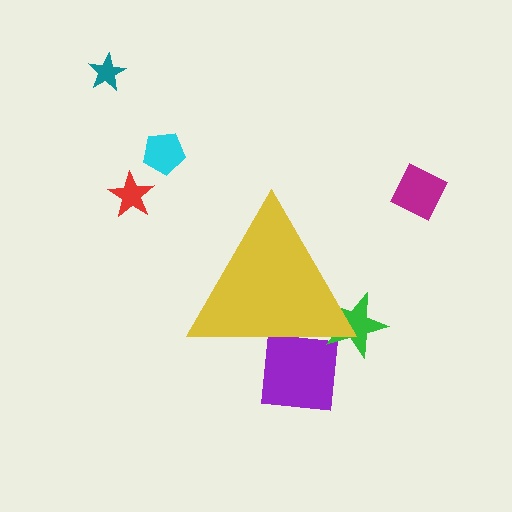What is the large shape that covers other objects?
A yellow triangle.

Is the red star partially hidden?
No, the red star is fully visible.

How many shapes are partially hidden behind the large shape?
2 shapes are partially hidden.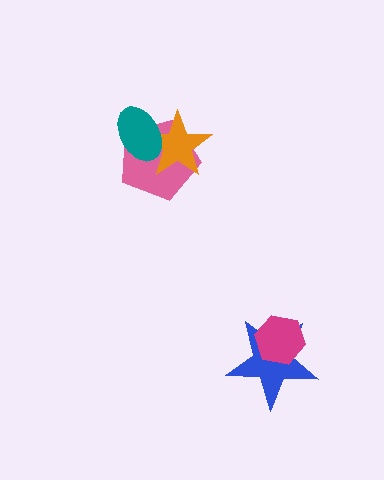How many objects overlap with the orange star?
2 objects overlap with the orange star.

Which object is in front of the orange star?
The teal ellipse is in front of the orange star.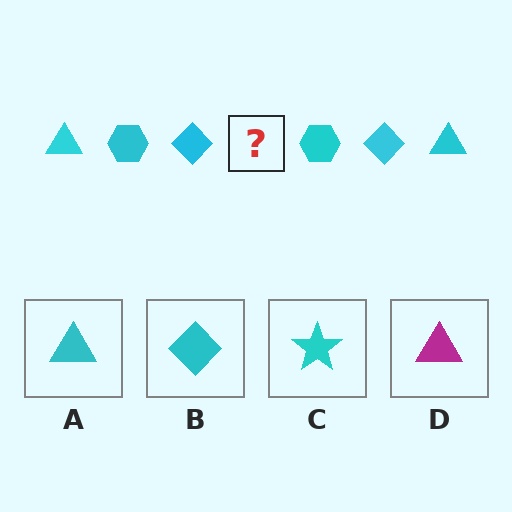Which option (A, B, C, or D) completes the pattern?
A.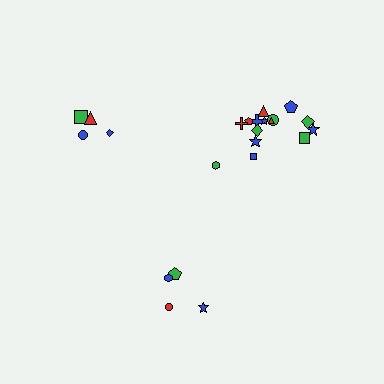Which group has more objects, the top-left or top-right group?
The top-right group.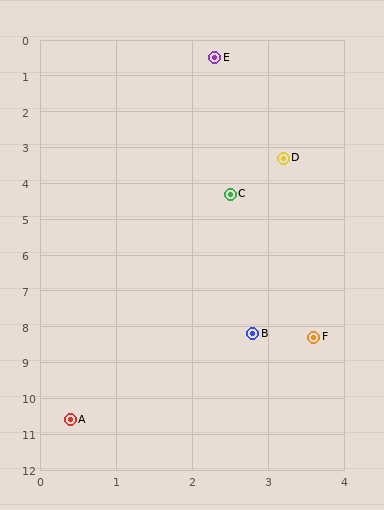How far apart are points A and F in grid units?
Points A and F are about 3.9 grid units apart.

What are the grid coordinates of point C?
Point C is at approximately (2.5, 4.3).